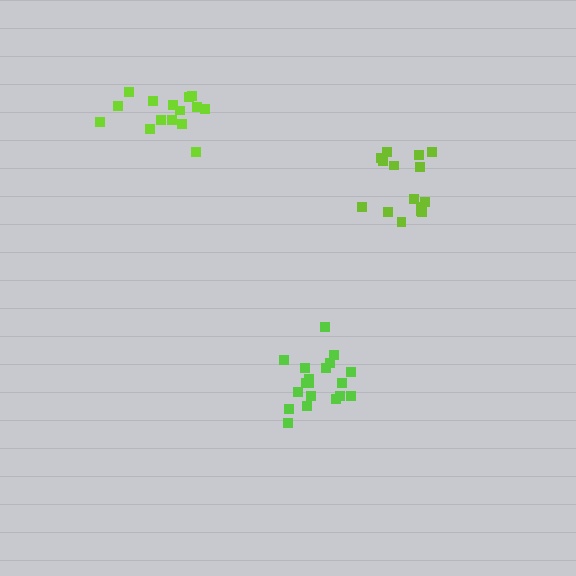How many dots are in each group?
Group 1: 19 dots, Group 2: 15 dots, Group 3: 15 dots (49 total).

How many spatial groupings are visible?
There are 3 spatial groupings.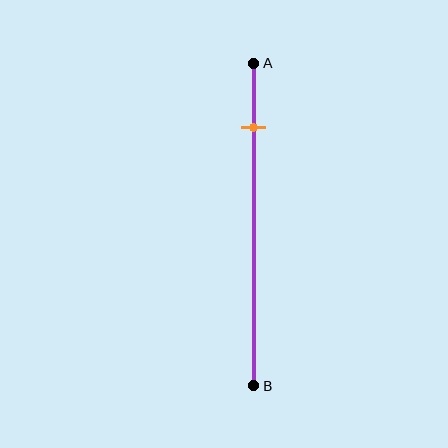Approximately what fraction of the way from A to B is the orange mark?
The orange mark is approximately 20% of the way from A to B.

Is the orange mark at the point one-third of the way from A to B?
No, the mark is at about 20% from A, not at the 33% one-third point.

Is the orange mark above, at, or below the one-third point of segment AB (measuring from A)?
The orange mark is above the one-third point of segment AB.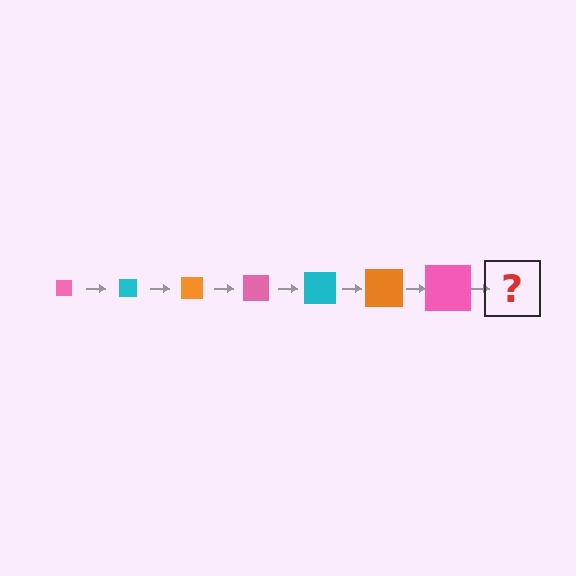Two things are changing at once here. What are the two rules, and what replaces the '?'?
The two rules are that the square grows larger each step and the color cycles through pink, cyan, and orange. The '?' should be a cyan square, larger than the previous one.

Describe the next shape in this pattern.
It should be a cyan square, larger than the previous one.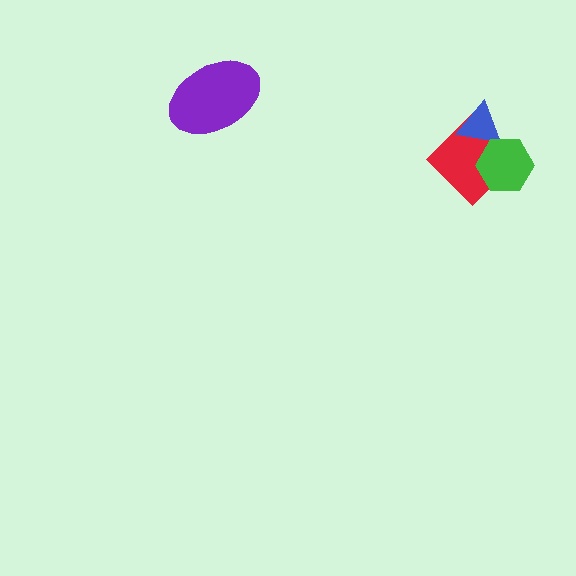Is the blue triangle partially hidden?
Yes, it is partially covered by another shape.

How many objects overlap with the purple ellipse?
0 objects overlap with the purple ellipse.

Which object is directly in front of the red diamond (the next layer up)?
The blue triangle is directly in front of the red diamond.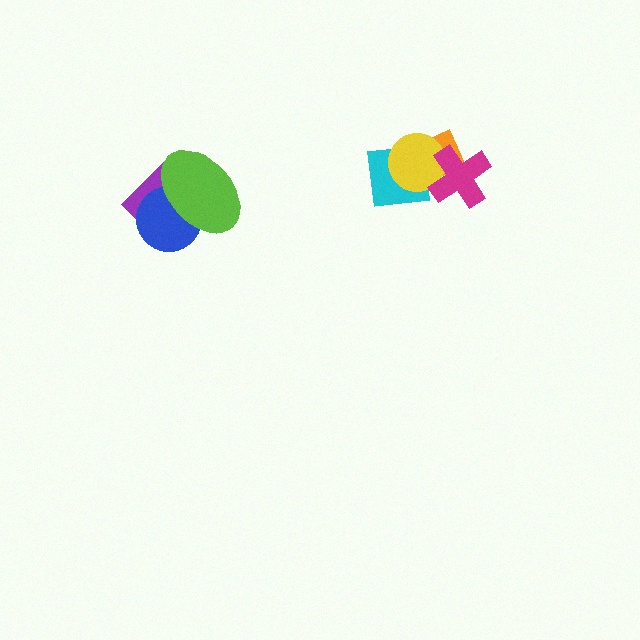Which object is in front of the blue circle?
The lime ellipse is in front of the blue circle.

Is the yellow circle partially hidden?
Yes, it is partially covered by another shape.